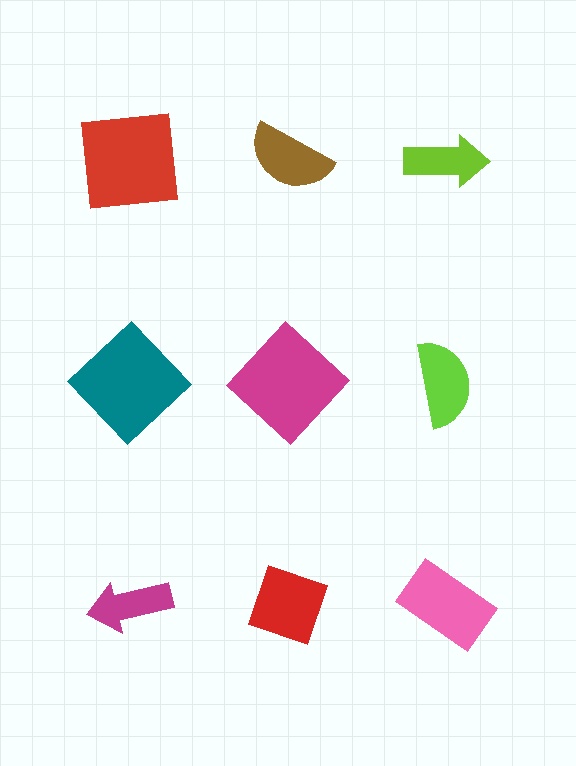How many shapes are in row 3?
3 shapes.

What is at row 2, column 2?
A magenta diamond.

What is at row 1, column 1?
A red square.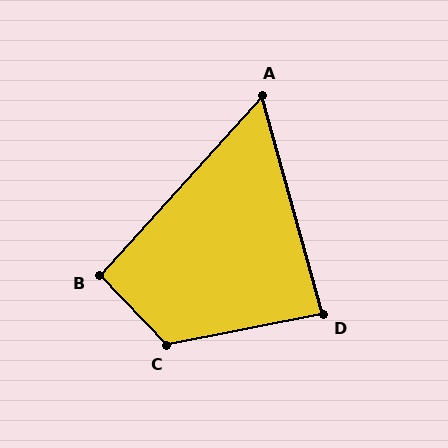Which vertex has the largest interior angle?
C, at approximately 122 degrees.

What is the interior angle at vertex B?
Approximately 94 degrees (approximately right).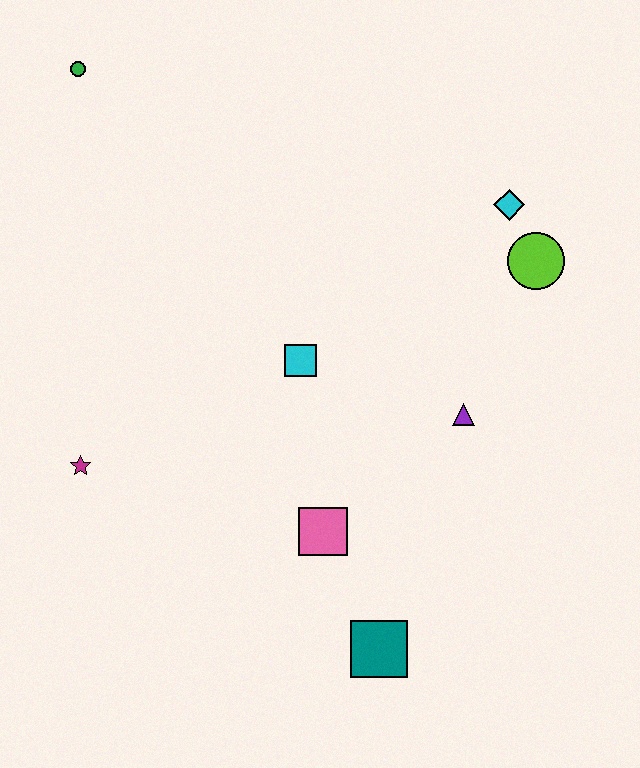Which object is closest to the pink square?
The teal square is closest to the pink square.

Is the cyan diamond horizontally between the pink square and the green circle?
No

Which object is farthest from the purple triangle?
The green circle is farthest from the purple triangle.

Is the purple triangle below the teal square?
No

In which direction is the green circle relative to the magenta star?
The green circle is above the magenta star.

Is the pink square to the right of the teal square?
No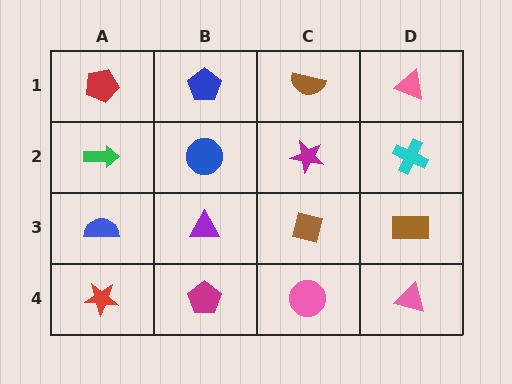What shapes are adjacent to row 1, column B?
A blue circle (row 2, column B), a red pentagon (row 1, column A), a brown semicircle (row 1, column C).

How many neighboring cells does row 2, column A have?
3.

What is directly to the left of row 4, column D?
A pink circle.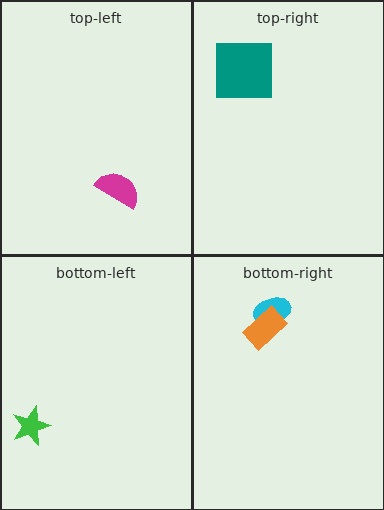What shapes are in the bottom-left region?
The green star.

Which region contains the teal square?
The top-right region.